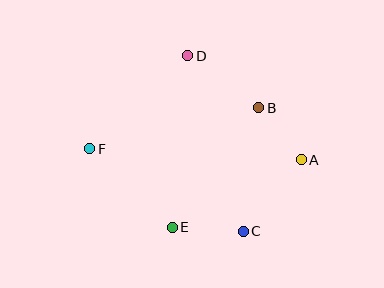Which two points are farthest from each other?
Points A and F are farthest from each other.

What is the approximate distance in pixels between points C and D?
The distance between C and D is approximately 184 pixels.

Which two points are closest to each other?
Points A and B are closest to each other.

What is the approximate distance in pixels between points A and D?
The distance between A and D is approximately 154 pixels.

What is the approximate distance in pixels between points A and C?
The distance between A and C is approximately 92 pixels.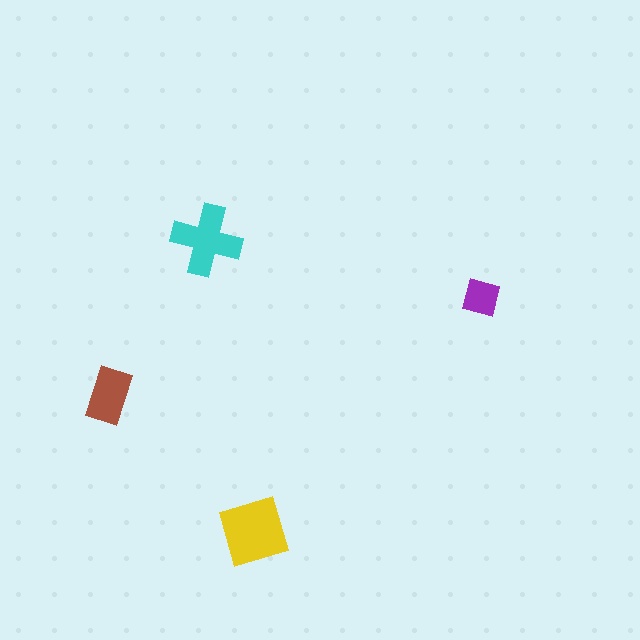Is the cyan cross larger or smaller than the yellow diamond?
Smaller.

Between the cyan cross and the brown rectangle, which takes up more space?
The cyan cross.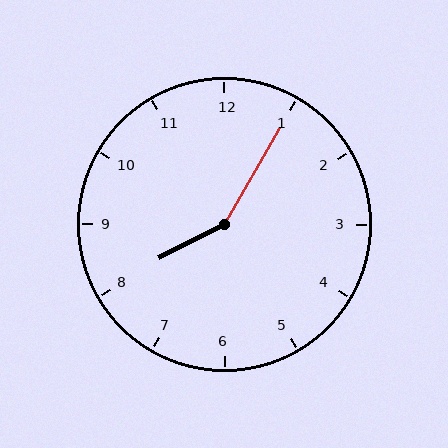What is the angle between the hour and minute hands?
Approximately 148 degrees.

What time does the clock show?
8:05.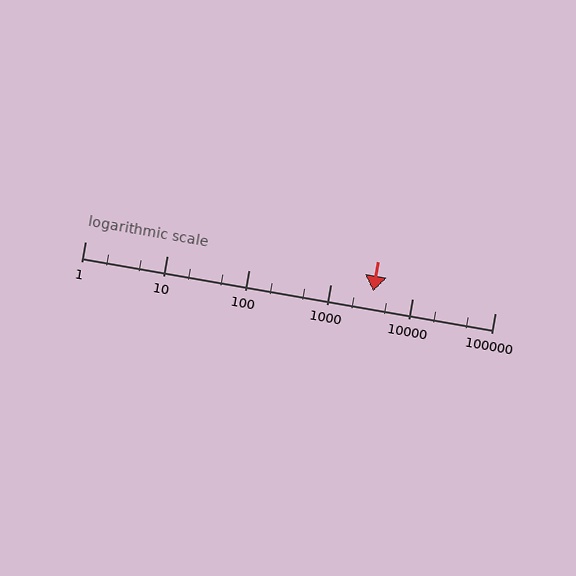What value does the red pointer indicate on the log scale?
The pointer indicates approximately 3300.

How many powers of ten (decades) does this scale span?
The scale spans 5 decades, from 1 to 100000.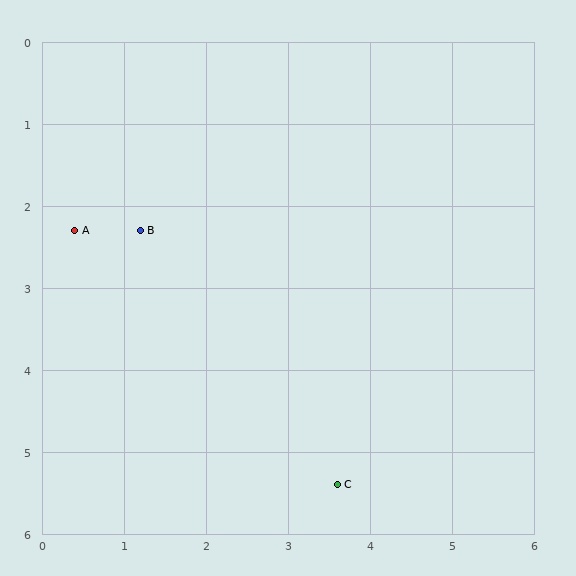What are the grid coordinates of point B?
Point B is at approximately (1.2, 2.3).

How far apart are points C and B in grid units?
Points C and B are about 3.9 grid units apart.